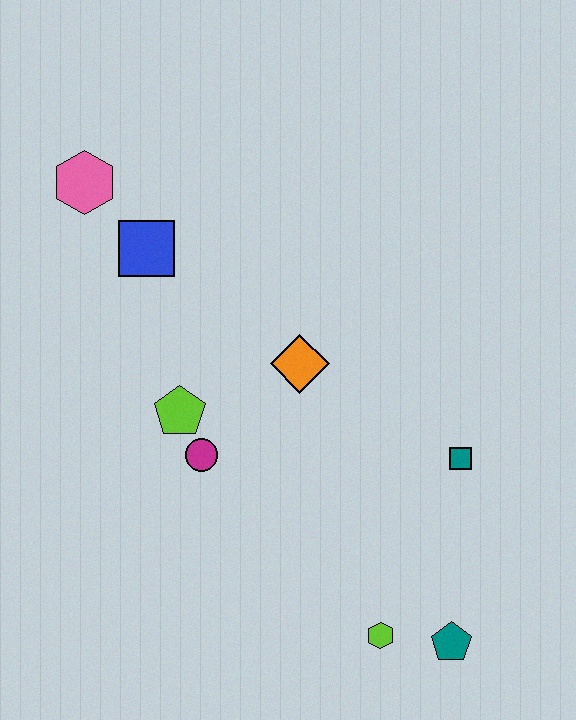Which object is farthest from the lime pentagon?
The teal pentagon is farthest from the lime pentagon.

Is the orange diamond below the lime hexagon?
No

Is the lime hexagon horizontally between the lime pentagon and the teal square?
Yes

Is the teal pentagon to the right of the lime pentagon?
Yes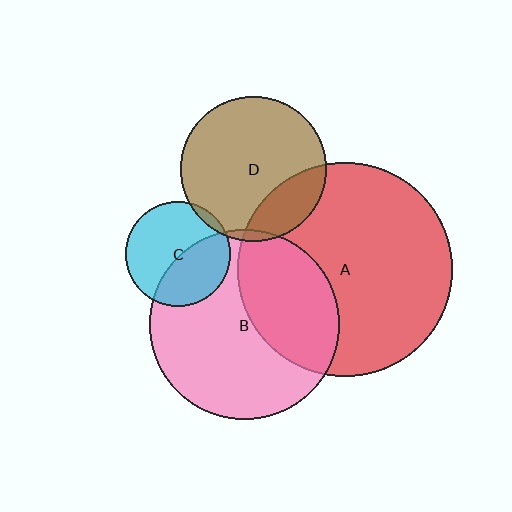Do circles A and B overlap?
Yes.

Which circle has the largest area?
Circle A (red).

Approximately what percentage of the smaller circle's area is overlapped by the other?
Approximately 35%.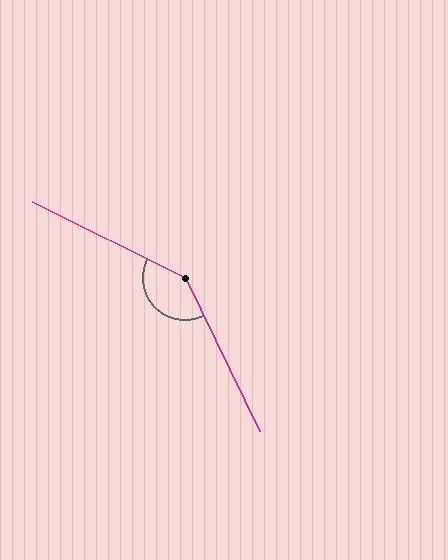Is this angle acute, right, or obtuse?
It is obtuse.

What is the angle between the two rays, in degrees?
Approximately 142 degrees.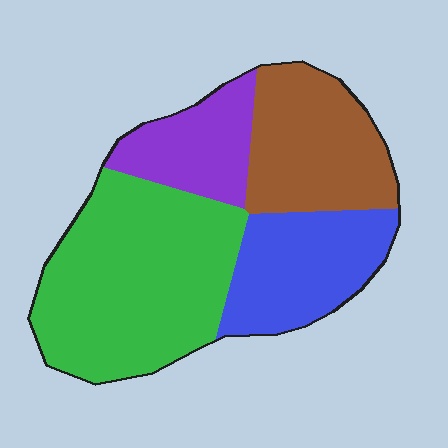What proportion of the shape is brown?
Brown takes up about one quarter (1/4) of the shape.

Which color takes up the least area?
Purple, at roughly 15%.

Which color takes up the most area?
Green, at roughly 40%.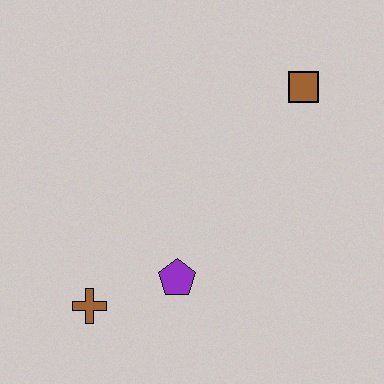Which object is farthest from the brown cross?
The brown square is farthest from the brown cross.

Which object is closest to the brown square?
The purple pentagon is closest to the brown square.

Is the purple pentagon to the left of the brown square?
Yes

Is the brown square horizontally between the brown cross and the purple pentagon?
No